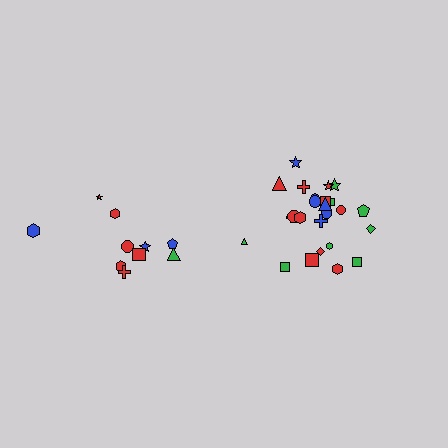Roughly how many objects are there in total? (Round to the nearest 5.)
Roughly 35 objects in total.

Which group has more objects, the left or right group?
The right group.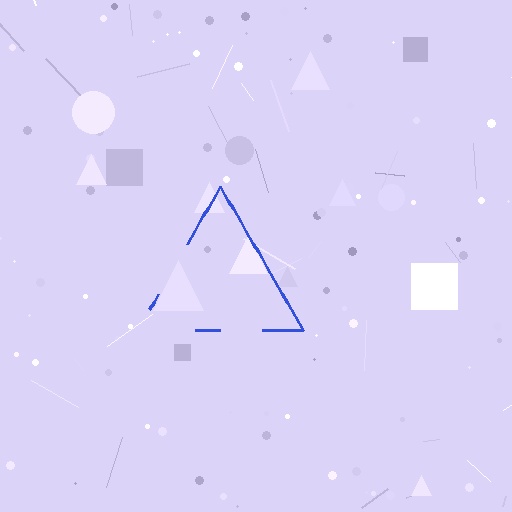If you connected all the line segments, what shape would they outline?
They would outline a triangle.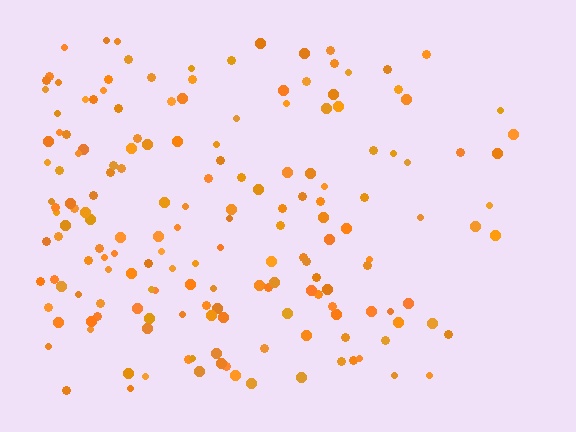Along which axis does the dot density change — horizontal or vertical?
Horizontal.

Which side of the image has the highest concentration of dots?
The left.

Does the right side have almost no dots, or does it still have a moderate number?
Still a moderate number, just noticeably fewer than the left.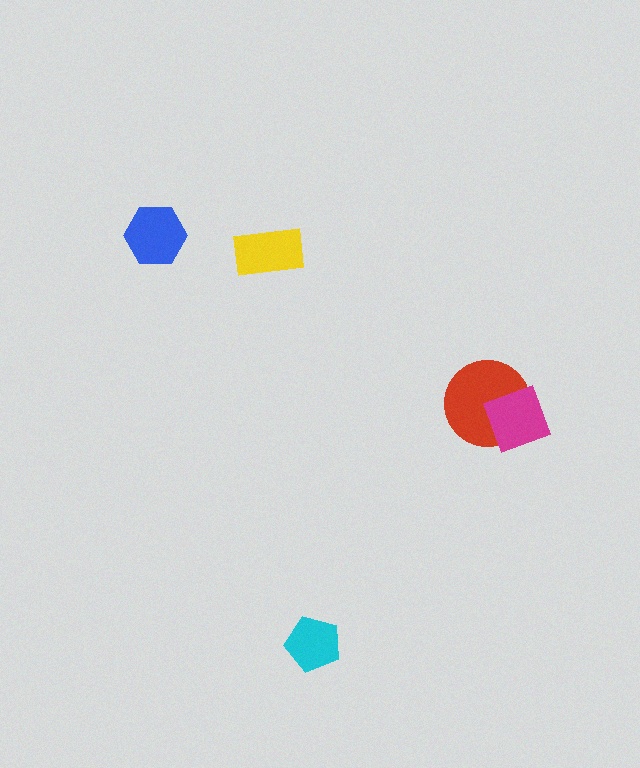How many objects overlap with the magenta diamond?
1 object overlaps with the magenta diamond.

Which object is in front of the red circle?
The magenta diamond is in front of the red circle.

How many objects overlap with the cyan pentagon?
0 objects overlap with the cyan pentagon.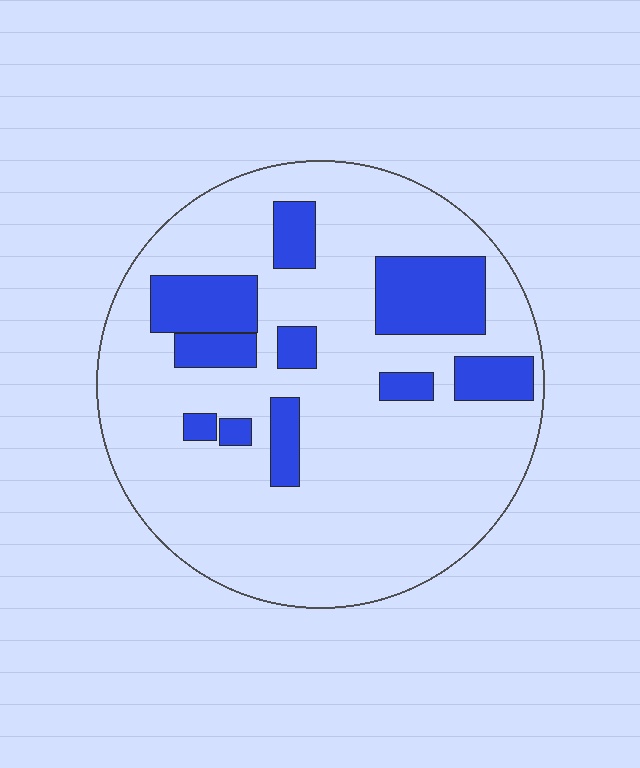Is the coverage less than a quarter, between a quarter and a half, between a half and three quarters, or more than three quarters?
Less than a quarter.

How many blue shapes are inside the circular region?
10.